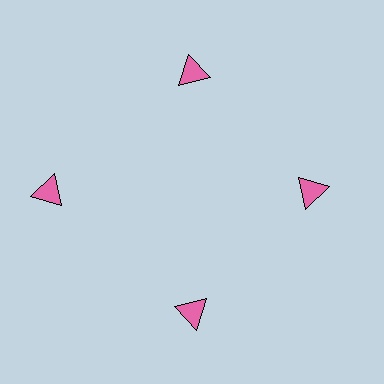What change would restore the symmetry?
The symmetry would be restored by moving it inward, back onto the ring so that all 4 triangles sit at equal angles and equal distance from the center.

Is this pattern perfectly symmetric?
No. The 4 pink triangles are arranged in a ring, but one element near the 9 o'clock position is pushed outward from the center, breaking the 4-fold rotational symmetry.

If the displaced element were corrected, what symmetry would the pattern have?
It would have 4-fold rotational symmetry — the pattern would map onto itself every 90 degrees.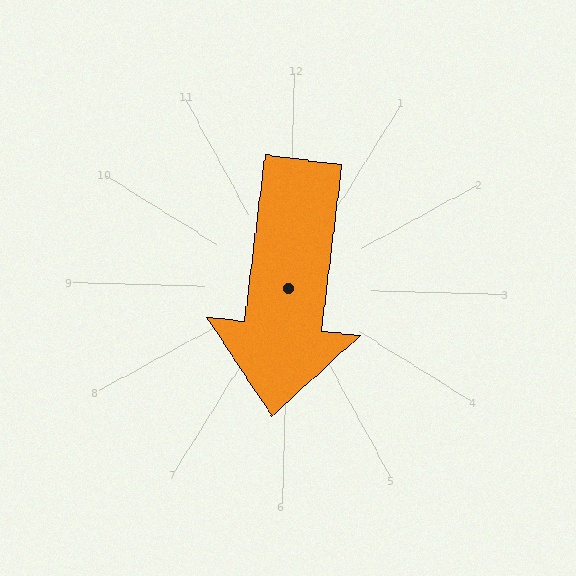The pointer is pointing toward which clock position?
Roughly 6 o'clock.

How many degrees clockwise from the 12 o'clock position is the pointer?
Approximately 185 degrees.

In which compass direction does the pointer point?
South.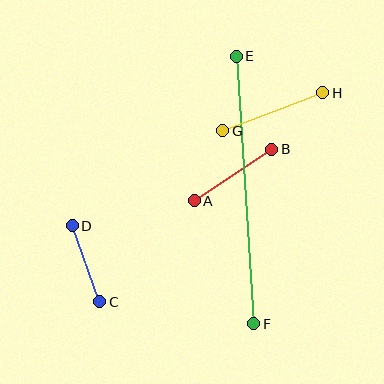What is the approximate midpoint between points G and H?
The midpoint is at approximately (273, 112) pixels.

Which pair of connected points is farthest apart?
Points E and F are farthest apart.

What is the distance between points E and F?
The distance is approximately 268 pixels.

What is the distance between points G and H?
The distance is approximately 107 pixels.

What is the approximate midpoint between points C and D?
The midpoint is at approximately (86, 264) pixels.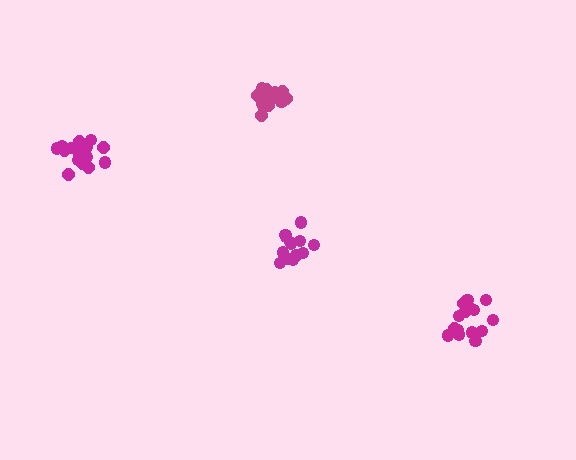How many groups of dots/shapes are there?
There are 4 groups.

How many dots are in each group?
Group 1: 19 dots, Group 2: 13 dots, Group 3: 16 dots, Group 4: 15 dots (63 total).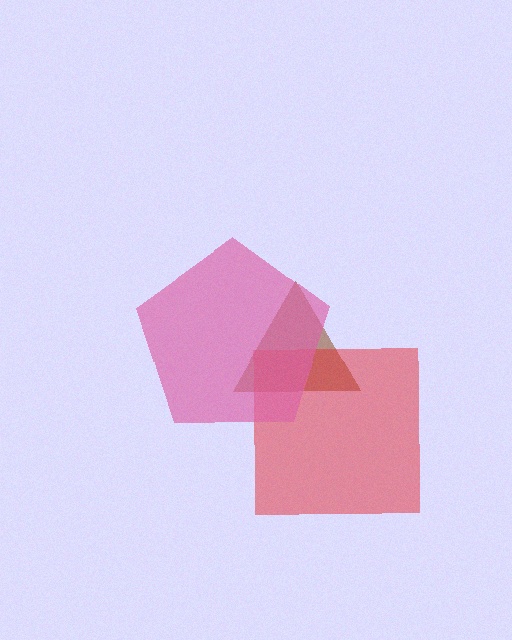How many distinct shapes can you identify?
There are 3 distinct shapes: a brown triangle, a red square, a pink pentagon.